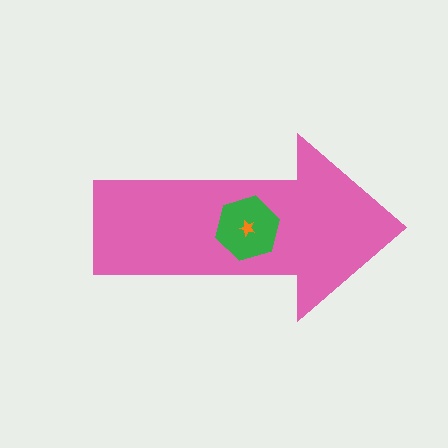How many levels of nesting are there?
3.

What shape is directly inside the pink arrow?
The green hexagon.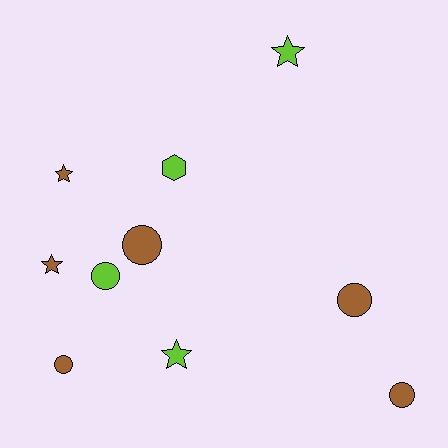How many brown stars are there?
There are 2 brown stars.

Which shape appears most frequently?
Circle, with 5 objects.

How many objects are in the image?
There are 10 objects.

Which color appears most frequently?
Brown, with 6 objects.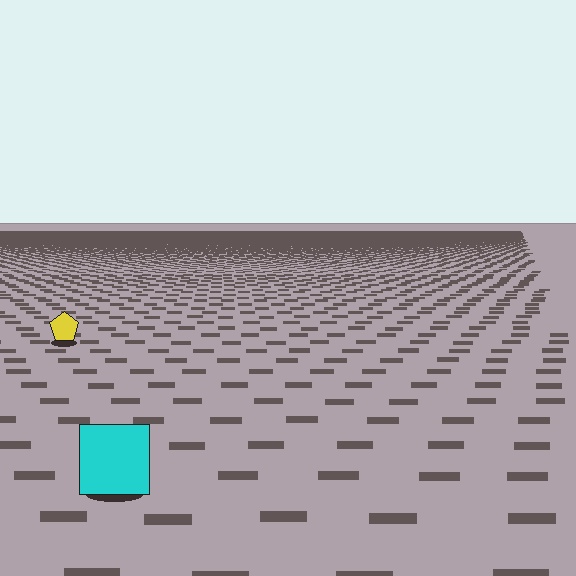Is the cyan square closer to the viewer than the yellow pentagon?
Yes. The cyan square is closer — you can tell from the texture gradient: the ground texture is coarser near it.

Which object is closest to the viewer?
The cyan square is closest. The texture marks near it are larger and more spread out.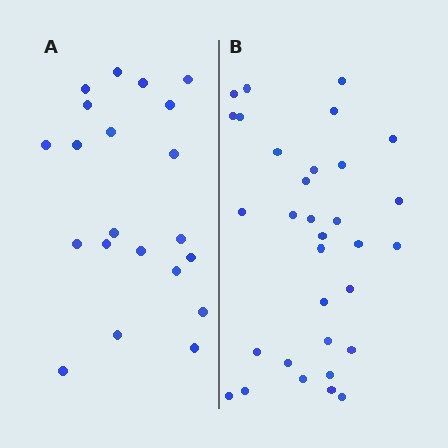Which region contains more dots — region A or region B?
Region B (the right region) has more dots.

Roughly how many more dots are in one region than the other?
Region B has roughly 12 or so more dots than region A.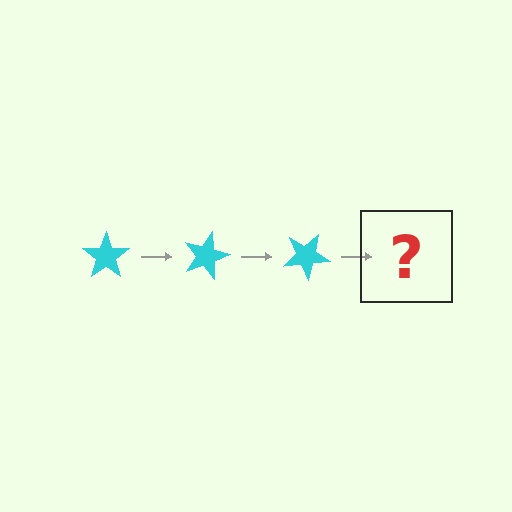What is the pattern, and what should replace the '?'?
The pattern is that the star rotates 15 degrees each step. The '?' should be a cyan star rotated 45 degrees.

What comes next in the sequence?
The next element should be a cyan star rotated 45 degrees.